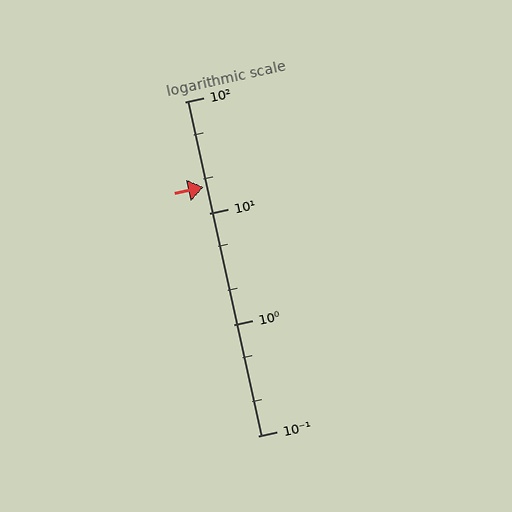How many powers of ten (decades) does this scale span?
The scale spans 3 decades, from 0.1 to 100.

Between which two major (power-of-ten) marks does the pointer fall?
The pointer is between 10 and 100.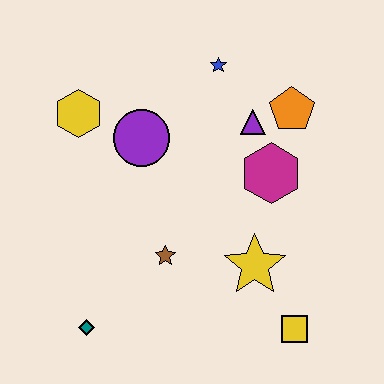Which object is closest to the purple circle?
The yellow hexagon is closest to the purple circle.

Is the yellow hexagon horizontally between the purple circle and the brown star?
No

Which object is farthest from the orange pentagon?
The teal diamond is farthest from the orange pentagon.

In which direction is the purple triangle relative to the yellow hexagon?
The purple triangle is to the right of the yellow hexagon.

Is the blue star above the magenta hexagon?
Yes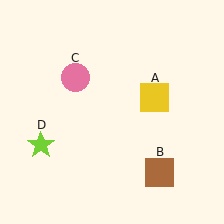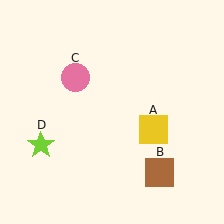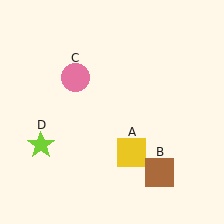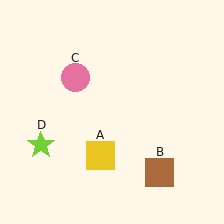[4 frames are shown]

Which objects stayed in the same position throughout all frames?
Brown square (object B) and pink circle (object C) and lime star (object D) remained stationary.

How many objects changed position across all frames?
1 object changed position: yellow square (object A).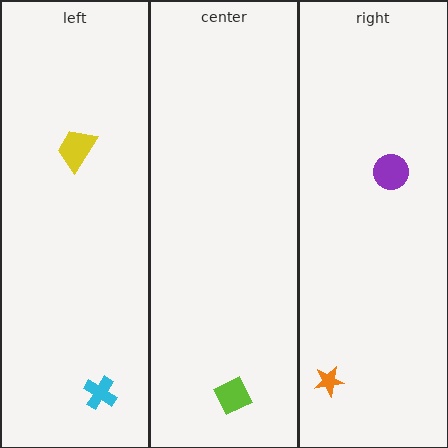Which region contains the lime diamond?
The center region.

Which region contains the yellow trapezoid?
The left region.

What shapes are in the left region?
The cyan cross, the yellow trapezoid.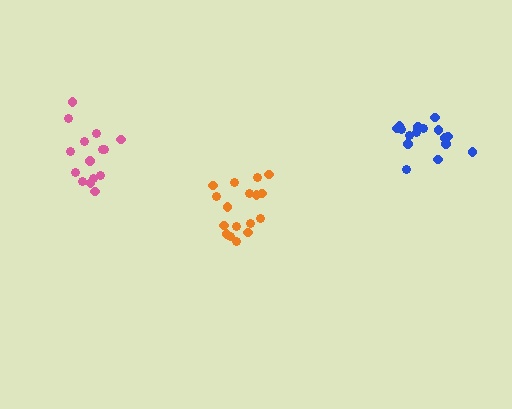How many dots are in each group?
Group 1: 17 dots, Group 2: 16 dots, Group 3: 15 dots (48 total).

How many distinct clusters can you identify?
There are 3 distinct clusters.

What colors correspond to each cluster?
The clusters are colored: orange, blue, pink.